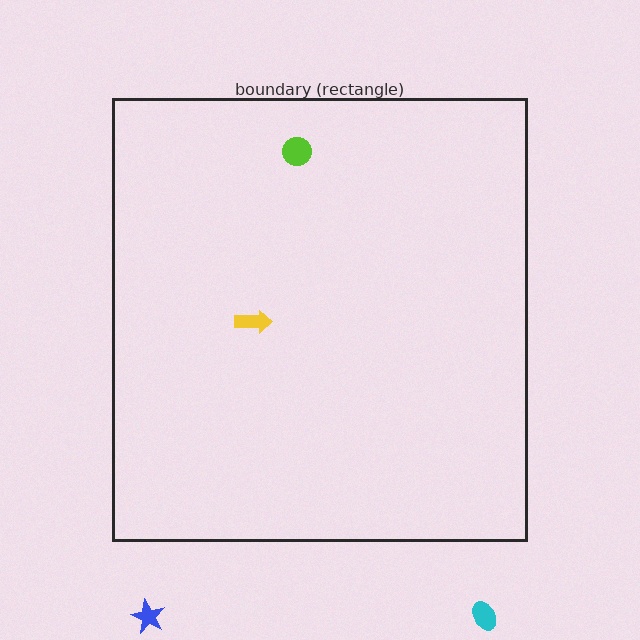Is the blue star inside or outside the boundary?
Outside.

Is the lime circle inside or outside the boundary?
Inside.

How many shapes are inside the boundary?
2 inside, 2 outside.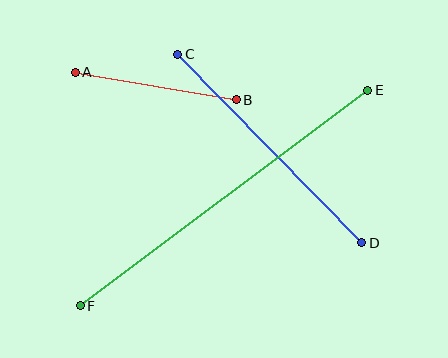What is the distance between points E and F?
The distance is approximately 360 pixels.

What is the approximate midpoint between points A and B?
The midpoint is at approximately (156, 86) pixels.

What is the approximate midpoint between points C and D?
The midpoint is at approximately (270, 148) pixels.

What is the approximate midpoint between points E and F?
The midpoint is at approximately (224, 198) pixels.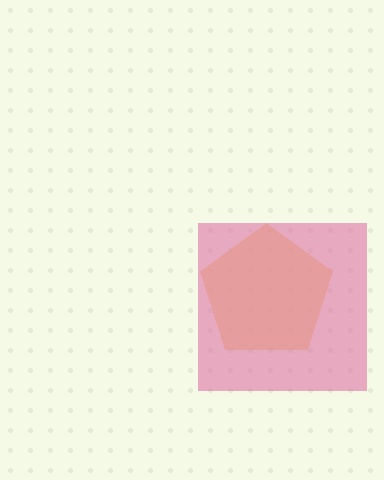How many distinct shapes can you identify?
There are 2 distinct shapes: a yellow pentagon, a pink square.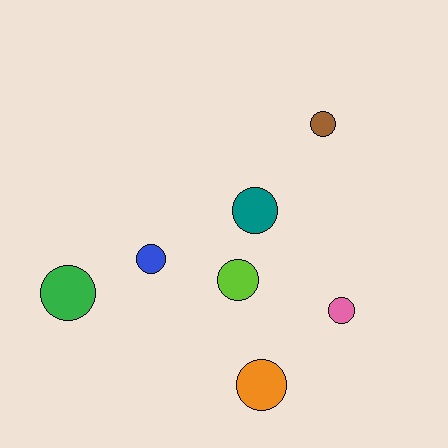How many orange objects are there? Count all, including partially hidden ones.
There is 1 orange object.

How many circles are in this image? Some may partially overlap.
There are 7 circles.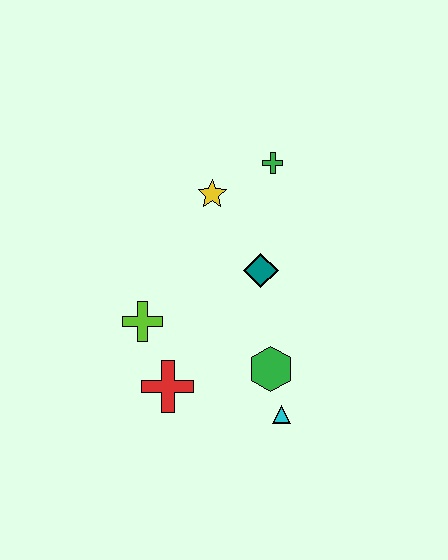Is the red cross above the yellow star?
No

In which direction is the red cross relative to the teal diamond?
The red cross is below the teal diamond.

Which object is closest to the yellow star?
The green cross is closest to the yellow star.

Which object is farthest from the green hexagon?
The green cross is farthest from the green hexagon.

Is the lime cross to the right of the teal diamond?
No